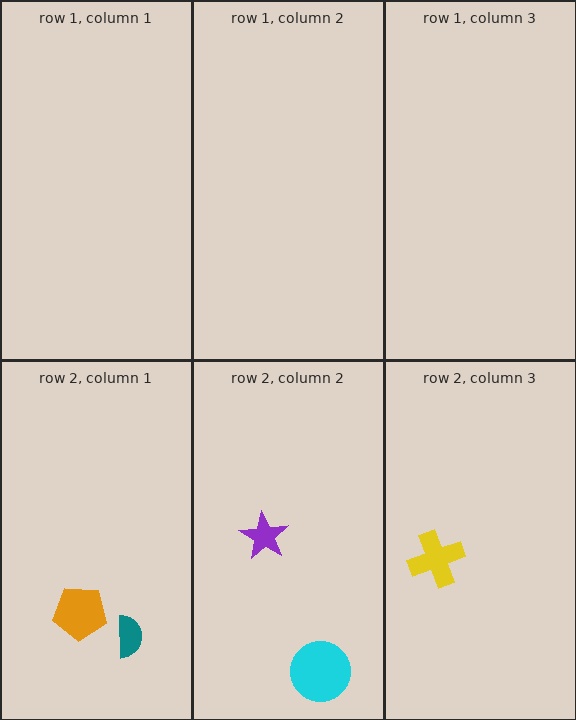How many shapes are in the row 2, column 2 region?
2.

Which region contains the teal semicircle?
The row 2, column 1 region.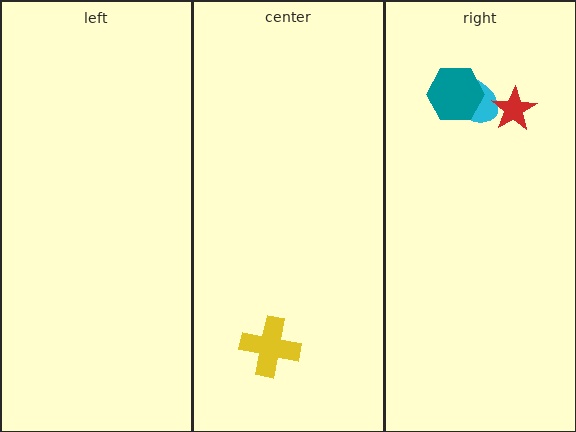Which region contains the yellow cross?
The center region.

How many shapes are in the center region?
1.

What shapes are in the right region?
The cyan ellipse, the red star, the teal hexagon.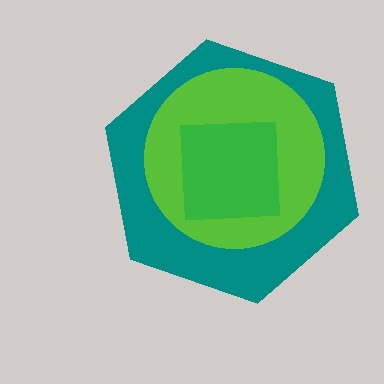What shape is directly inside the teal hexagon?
The lime circle.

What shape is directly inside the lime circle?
The green square.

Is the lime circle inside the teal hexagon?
Yes.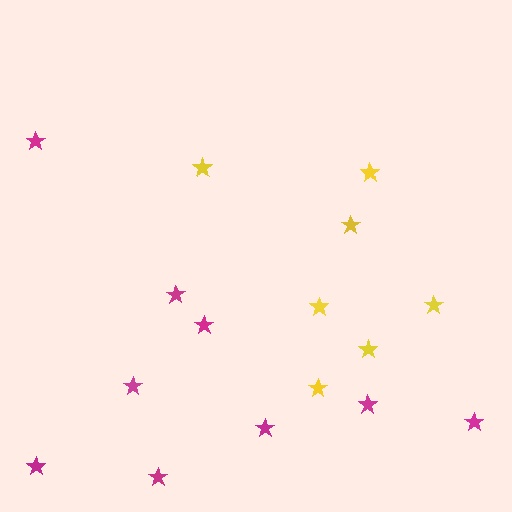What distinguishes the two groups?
There are 2 groups: one group of magenta stars (9) and one group of yellow stars (7).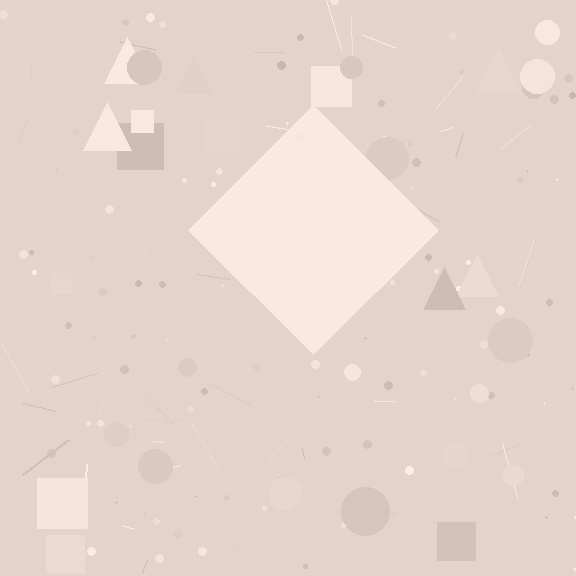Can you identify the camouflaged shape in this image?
The camouflaged shape is a diamond.